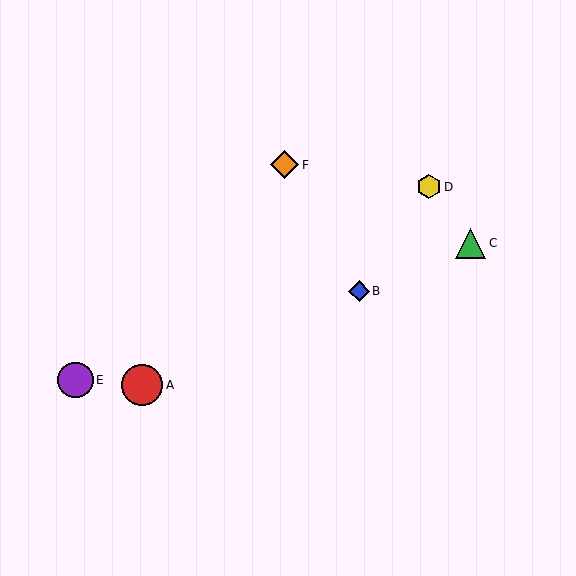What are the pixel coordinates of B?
Object B is at (359, 291).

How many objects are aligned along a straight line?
3 objects (A, B, C) are aligned along a straight line.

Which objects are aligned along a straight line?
Objects A, B, C are aligned along a straight line.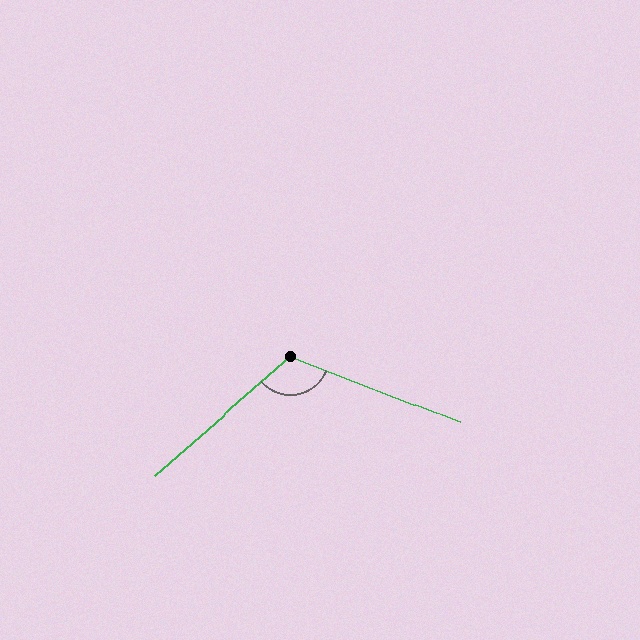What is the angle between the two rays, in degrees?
Approximately 118 degrees.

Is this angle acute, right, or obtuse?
It is obtuse.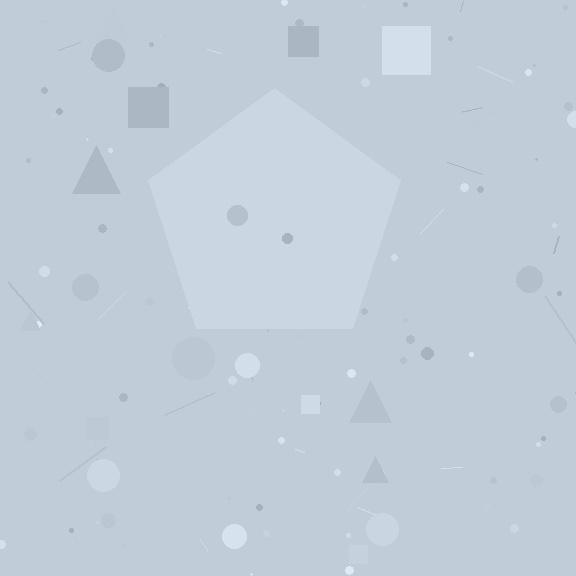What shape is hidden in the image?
A pentagon is hidden in the image.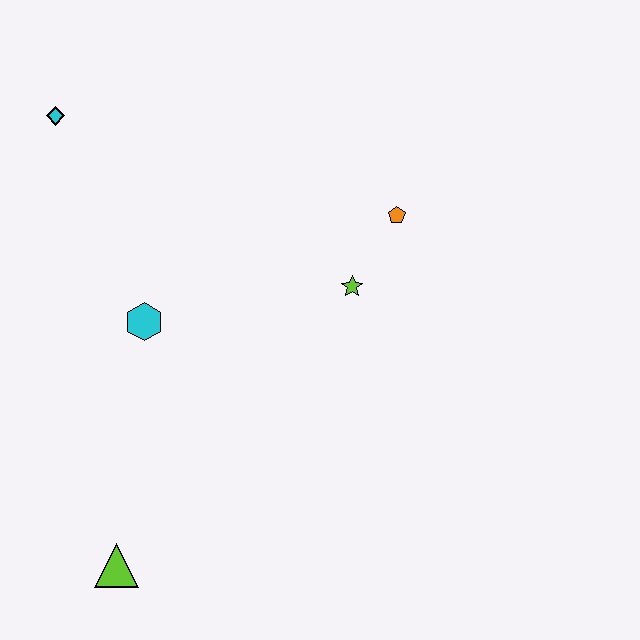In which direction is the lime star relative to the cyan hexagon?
The lime star is to the right of the cyan hexagon.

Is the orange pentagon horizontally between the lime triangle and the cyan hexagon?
No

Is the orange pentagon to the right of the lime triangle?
Yes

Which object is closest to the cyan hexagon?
The lime star is closest to the cyan hexagon.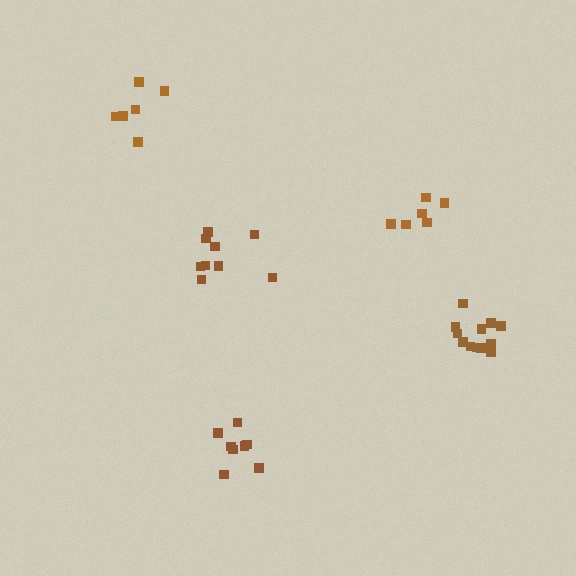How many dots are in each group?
Group 1: 9 dots, Group 2: 12 dots, Group 3: 6 dots, Group 4: 8 dots, Group 5: 6 dots (41 total).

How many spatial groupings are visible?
There are 5 spatial groupings.